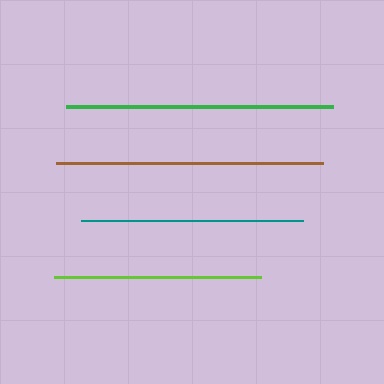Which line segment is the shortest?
The lime line is the shortest at approximately 207 pixels.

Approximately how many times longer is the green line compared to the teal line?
The green line is approximately 1.2 times the length of the teal line.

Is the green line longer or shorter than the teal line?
The green line is longer than the teal line.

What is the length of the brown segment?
The brown segment is approximately 267 pixels long.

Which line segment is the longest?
The brown line is the longest at approximately 267 pixels.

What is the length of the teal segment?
The teal segment is approximately 222 pixels long.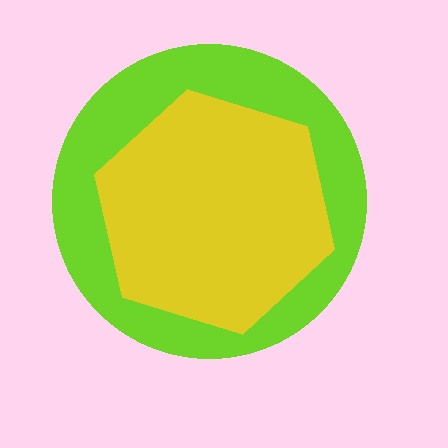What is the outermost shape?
The lime circle.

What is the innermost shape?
The yellow hexagon.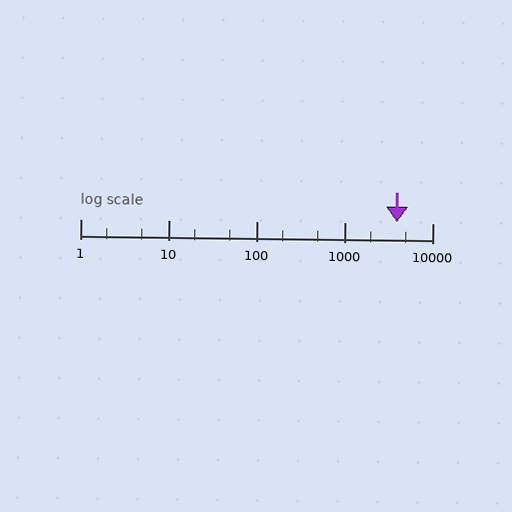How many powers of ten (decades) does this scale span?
The scale spans 4 decades, from 1 to 10000.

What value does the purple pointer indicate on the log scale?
The pointer indicates approximately 3900.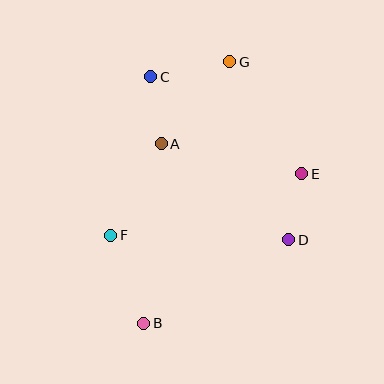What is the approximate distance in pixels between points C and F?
The distance between C and F is approximately 163 pixels.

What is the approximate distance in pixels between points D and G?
The distance between D and G is approximately 187 pixels.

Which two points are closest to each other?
Points D and E are closest to each other.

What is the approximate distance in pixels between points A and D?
The distance between A and D is approximately 159 pixels.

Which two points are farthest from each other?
Points B and G are farthest from each other.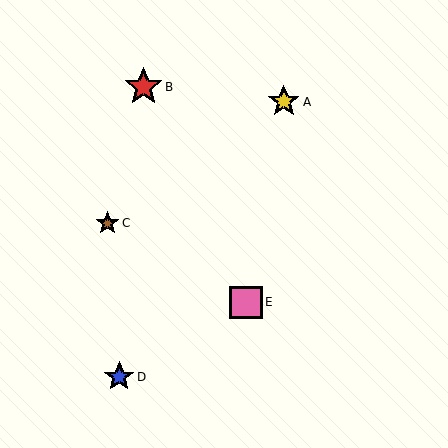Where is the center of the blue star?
The center of the blue star is at (119, 377).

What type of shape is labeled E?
Shape E is a pink square.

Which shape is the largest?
The red star (labeled B) is the largest.